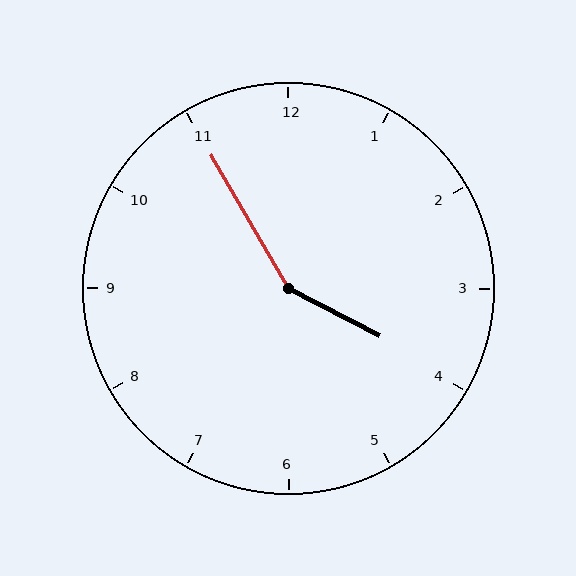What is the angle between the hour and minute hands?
Approximately 148 degrees.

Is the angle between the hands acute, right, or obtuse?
It is obtuse.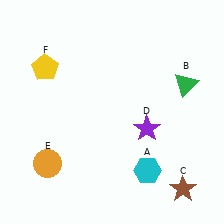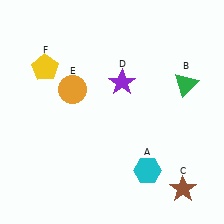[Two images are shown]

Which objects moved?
The objects that moved are: the purple star (D), the orange circle (E).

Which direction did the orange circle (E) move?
The orange circle (E) moved up.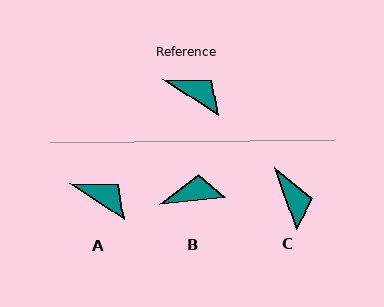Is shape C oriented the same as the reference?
No, it is off by about 38 degrees.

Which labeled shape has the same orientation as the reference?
A.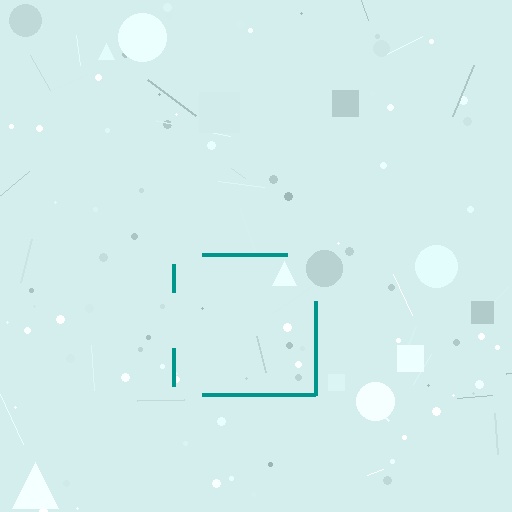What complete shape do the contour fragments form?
The contour fragments form a square.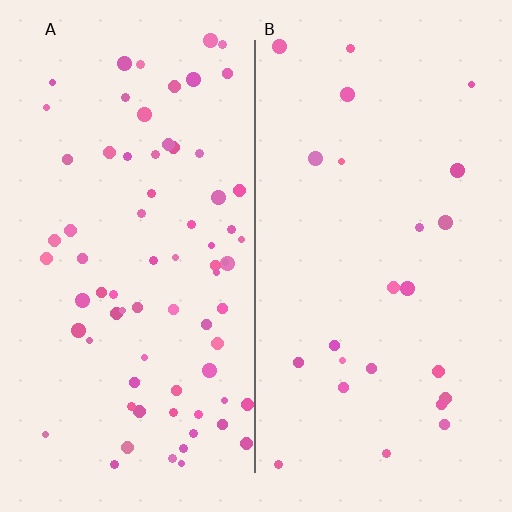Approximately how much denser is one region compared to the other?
Approximately 3.1× — region A over region B.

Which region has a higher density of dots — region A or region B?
A (the left).